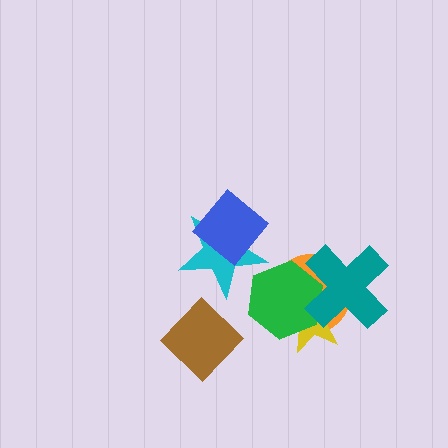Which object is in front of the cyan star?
The blue diamond is in front of the cyan star.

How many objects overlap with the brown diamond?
0 objects overlap with the brown diamond.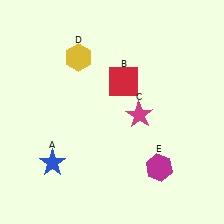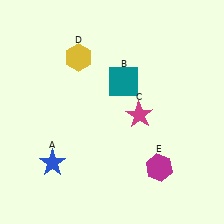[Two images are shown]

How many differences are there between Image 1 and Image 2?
There is 1 difference between the two images.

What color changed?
The square (B) changed from red in Image 1 to teal in Image 2.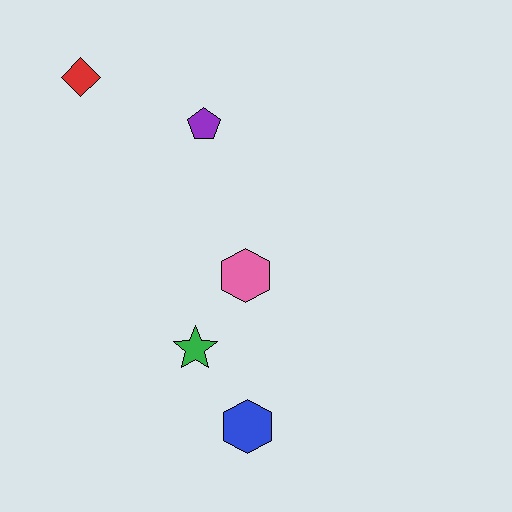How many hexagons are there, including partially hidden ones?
There are 2 hexagons.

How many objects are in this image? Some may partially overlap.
There are 5 objects.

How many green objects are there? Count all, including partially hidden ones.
There is 1 green object.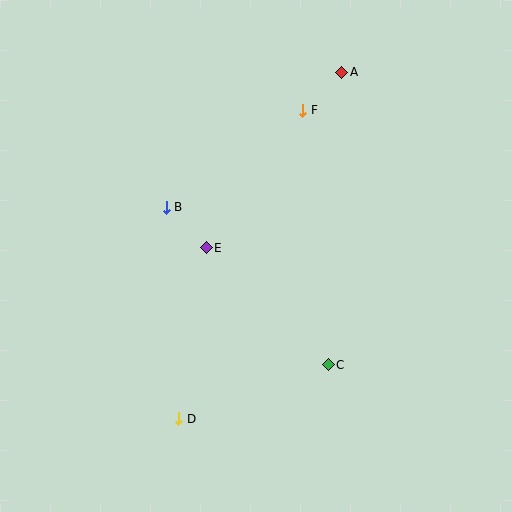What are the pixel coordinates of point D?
Point D is at (179, 419).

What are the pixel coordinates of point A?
Point A is at (342, 72).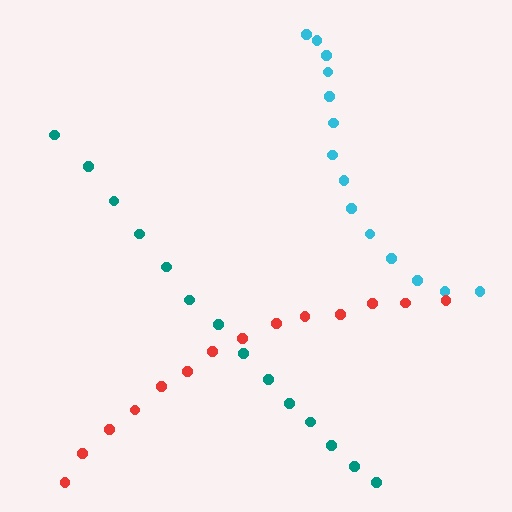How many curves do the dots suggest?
There are 3 distinct paths.